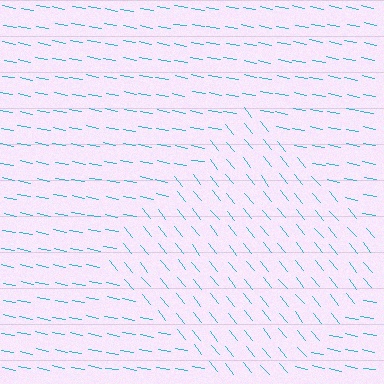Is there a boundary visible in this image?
Yes, there is a texture boundary formed by a change in line orientation.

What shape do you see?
I see a diamond.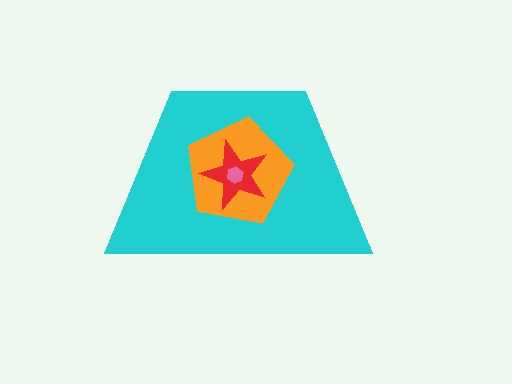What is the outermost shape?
The cyan trapezoid.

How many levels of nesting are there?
4.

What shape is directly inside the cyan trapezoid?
The orange pentagon.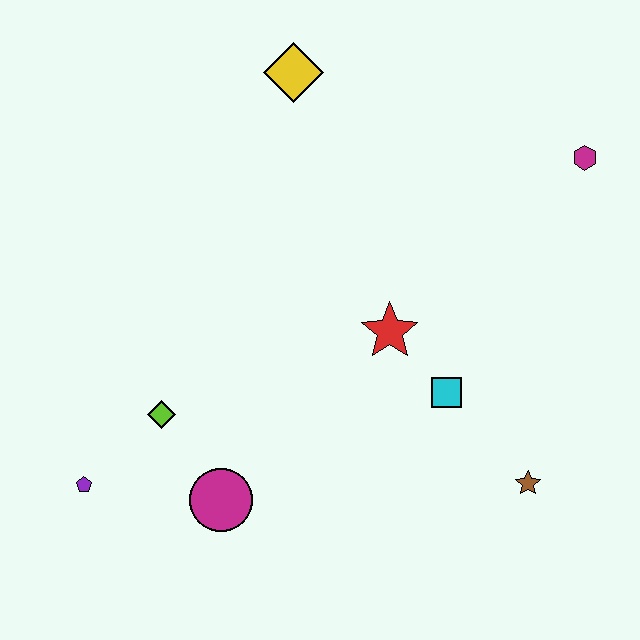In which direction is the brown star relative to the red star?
The brown star is below the red star.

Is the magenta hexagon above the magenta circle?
Yes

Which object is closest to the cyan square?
The red star is closest to the cyan square.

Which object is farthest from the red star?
The purple pentagon is farthest from the red star.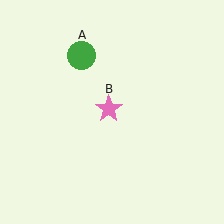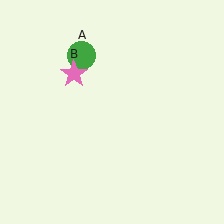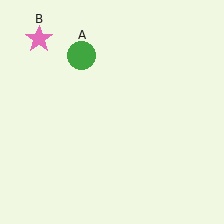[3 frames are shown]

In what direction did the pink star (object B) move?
The pink star (object B) moved up and to the left.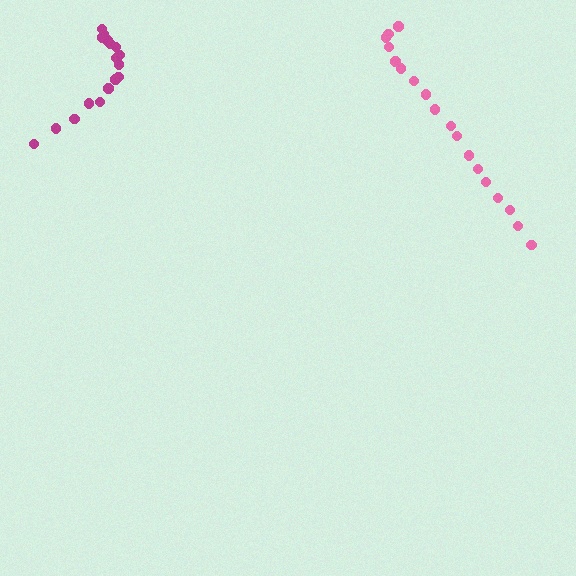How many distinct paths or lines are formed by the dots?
There are 2 distinct paths.